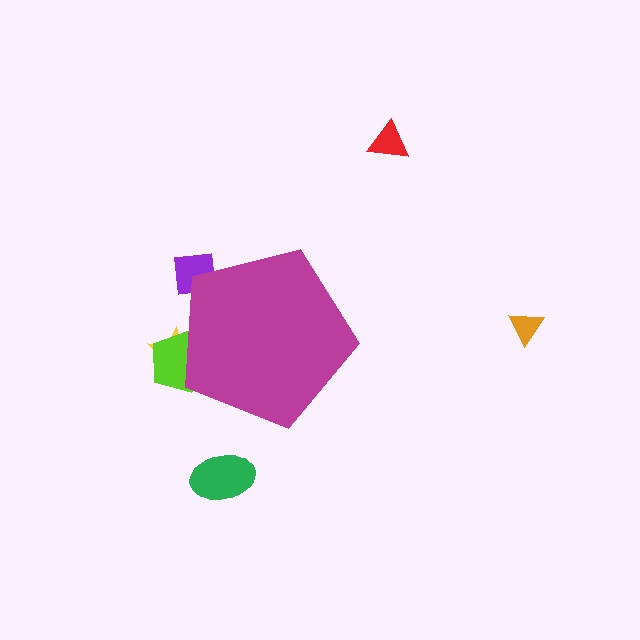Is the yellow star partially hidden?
Yes, the yellow star is partially hidden behind the magenta pentagon.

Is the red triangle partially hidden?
No, the red triangle is fully visible.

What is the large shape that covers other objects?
A magenta pentagon.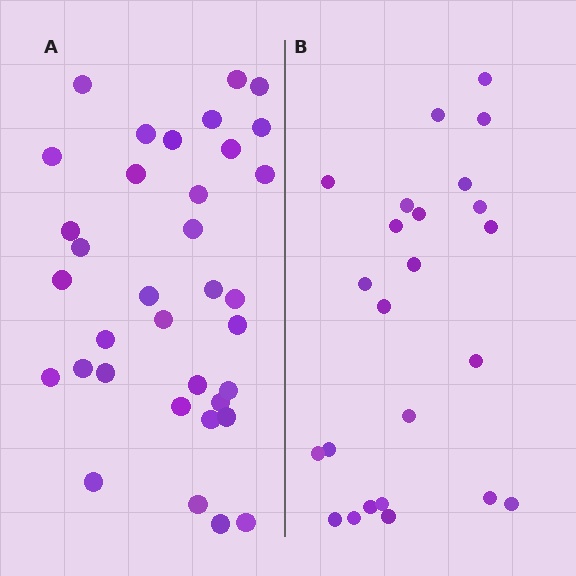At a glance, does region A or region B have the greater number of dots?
Region A (the left region) has more dots.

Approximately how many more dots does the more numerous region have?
Region A has roughly 12 or so more dots than region B.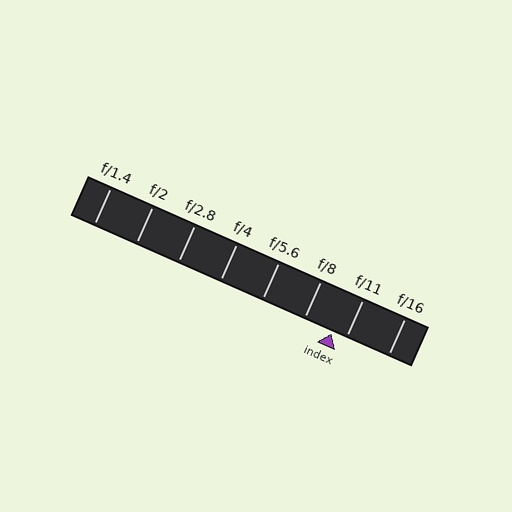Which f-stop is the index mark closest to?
The index mark is closest to f/11.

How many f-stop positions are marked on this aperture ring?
There are 8 f-stop positions marked.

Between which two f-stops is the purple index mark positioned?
The index mark is between f/8 and f/11.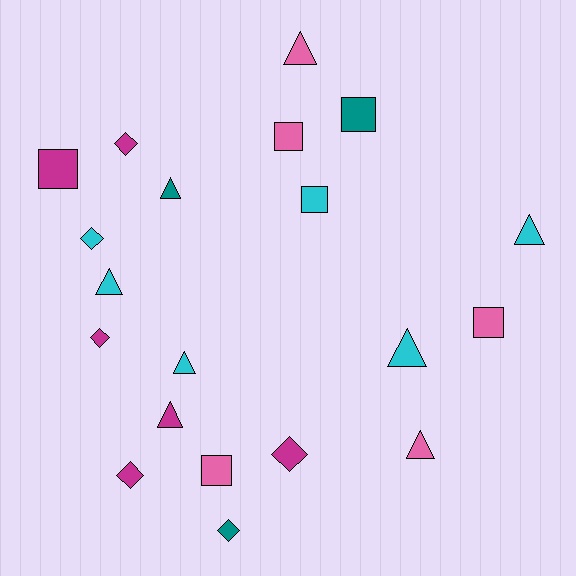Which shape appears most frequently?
Triangle, with 8 objects.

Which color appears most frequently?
Magenta, with 6 objects.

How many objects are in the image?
There are 20 objects.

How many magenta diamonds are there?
There are 4 magenta diamonds.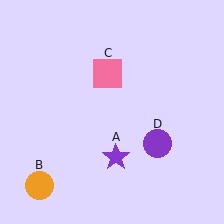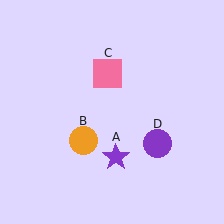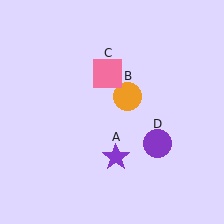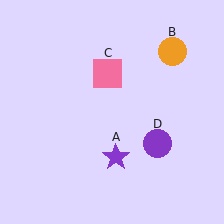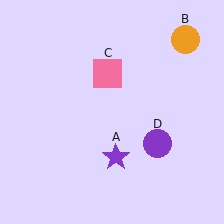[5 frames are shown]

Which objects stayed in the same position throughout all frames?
Purple star (object A) and pink square (object C) and purple circle (object D) remained stationary.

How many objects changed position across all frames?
1 object changed position: orange circle (object B).